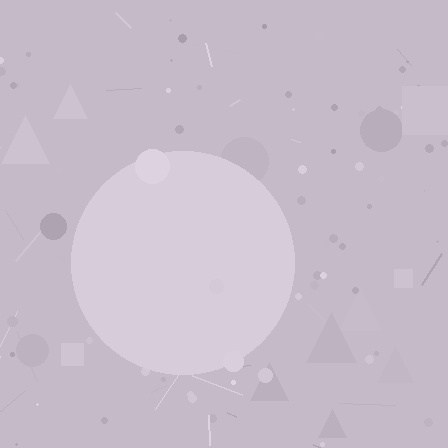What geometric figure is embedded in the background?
A circle is embedded in the background.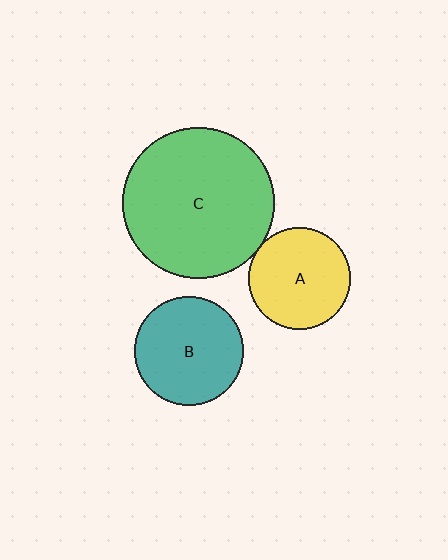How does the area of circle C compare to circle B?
Approximately 1.9 times.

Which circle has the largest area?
Circle C (green).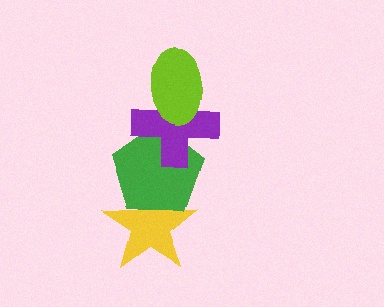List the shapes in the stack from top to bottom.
From top to bottom: the lime ellipse, the purple cross, the green pentagon, the yellow star.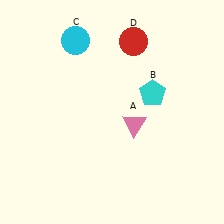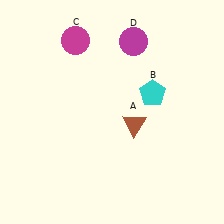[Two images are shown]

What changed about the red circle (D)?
In Image 1, D is red. In Image 2, it changed to magenta.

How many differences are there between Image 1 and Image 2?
There are 3 differences between the two images.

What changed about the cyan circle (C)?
In Image 1, C is cyan. In Image 2, it changed to magenta.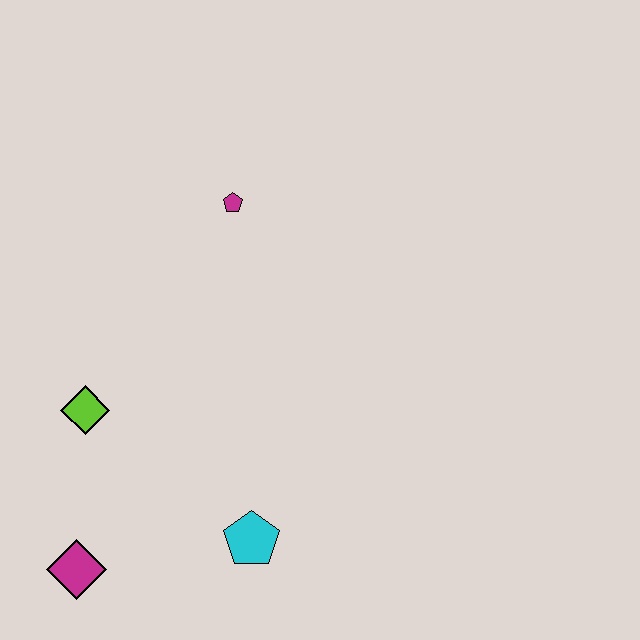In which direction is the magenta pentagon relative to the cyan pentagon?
The magenta pentagon is above the cyan pentagon.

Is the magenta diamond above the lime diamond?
No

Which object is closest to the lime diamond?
The magenta diamond is closest to the lime diamond.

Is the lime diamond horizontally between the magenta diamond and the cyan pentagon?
Yes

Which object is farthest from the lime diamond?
The magenta pentagon is farthest from the lime diamond.